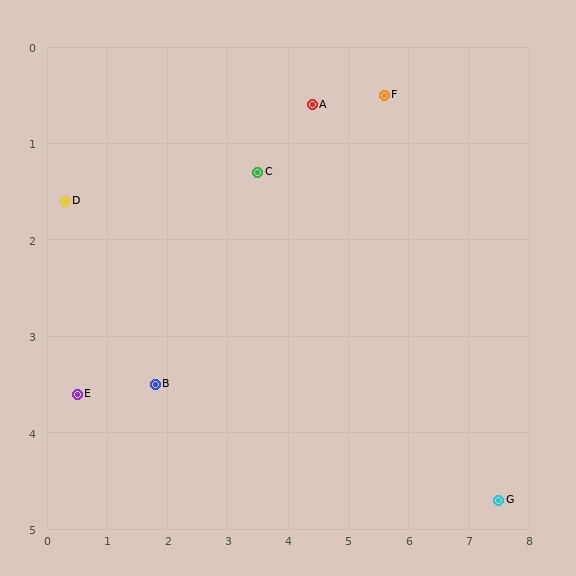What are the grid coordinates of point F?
Point F is at approximately (5.6, 0.5).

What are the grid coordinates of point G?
Point G is at approximately (7.5, 4.7).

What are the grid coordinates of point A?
Point A is at approximately (4.4, 0.6).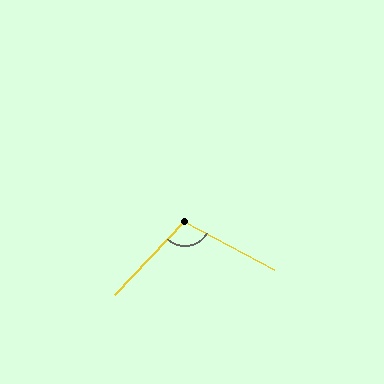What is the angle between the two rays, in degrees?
Approximately 105 degrees.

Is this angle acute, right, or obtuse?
It is obtuse.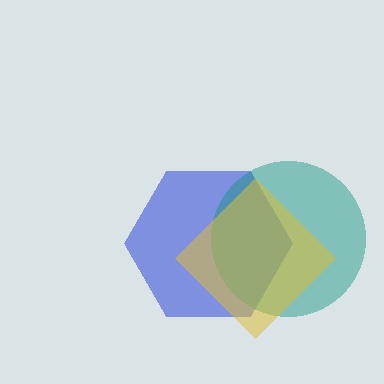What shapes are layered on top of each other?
The layered shapes are: a blue hexagon, a teal circle, a yellow diamond.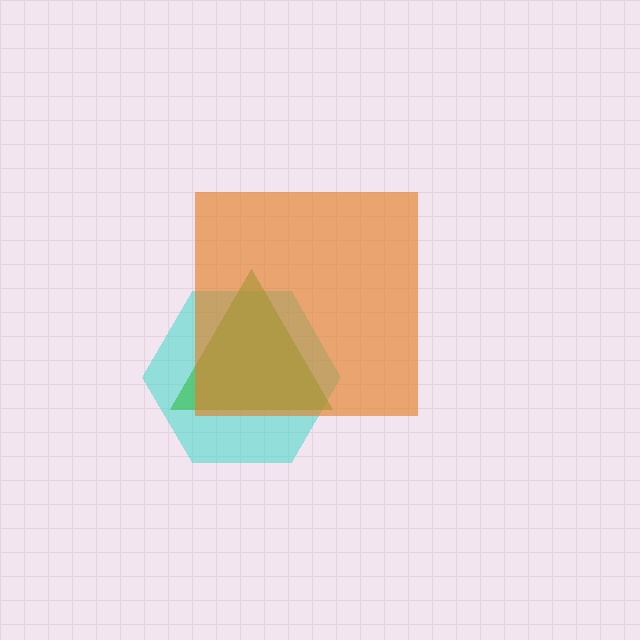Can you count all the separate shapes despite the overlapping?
Yes, there are 3 separate shapes.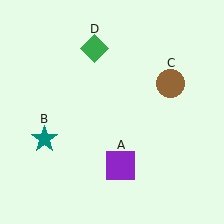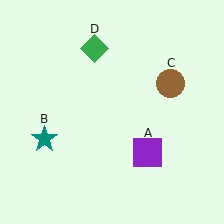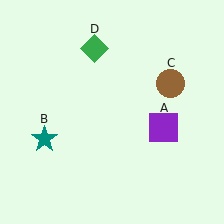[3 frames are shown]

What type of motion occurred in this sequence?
The purple square (object A) rotated counterclockwise around the center of the scene.